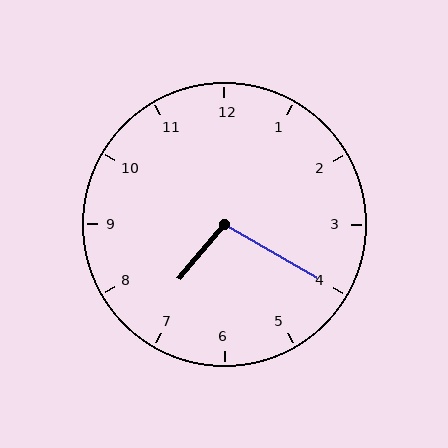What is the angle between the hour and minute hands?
Approximately 100 degrees.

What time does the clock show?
7:20.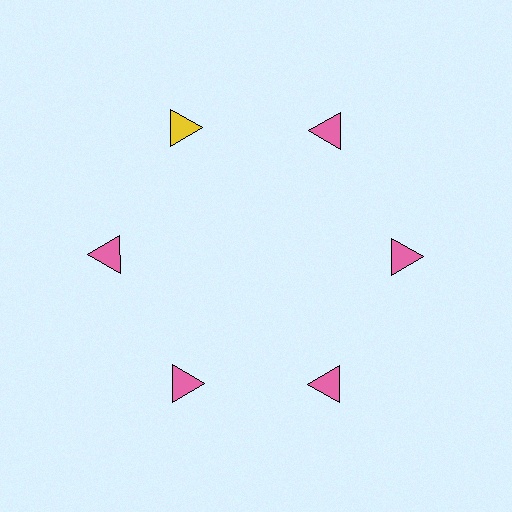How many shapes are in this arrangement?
There are 6 shapes arranged in a ring pattern.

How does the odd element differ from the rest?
It has a different color: yellow instead of pink.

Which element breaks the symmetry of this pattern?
The yellow triangle at roughly the 11 o'clock position breaks the symmetry. All other shapes are pink triangles.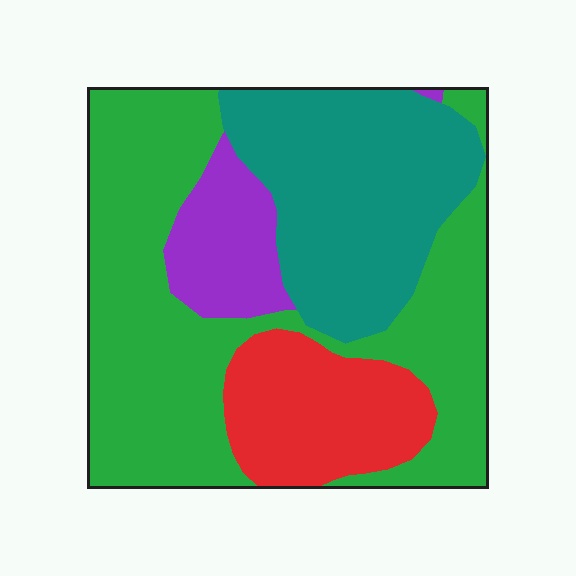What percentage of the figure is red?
Red covers 16% of the figure.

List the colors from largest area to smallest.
From largest to smallest: green, teal, red, purple.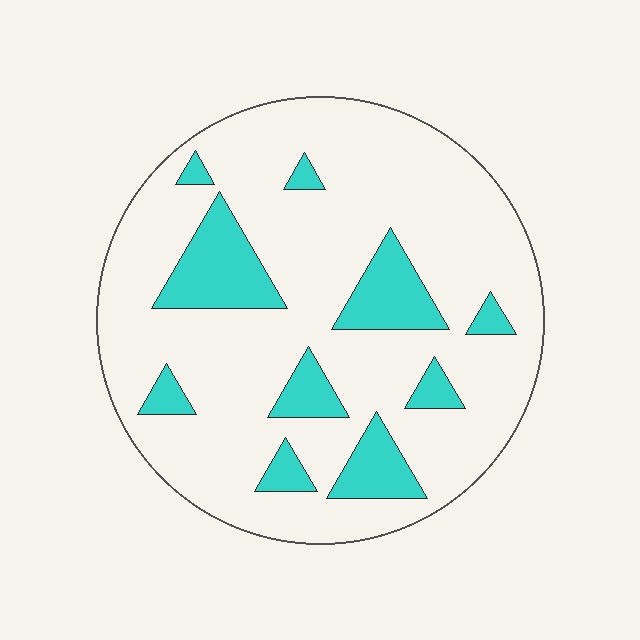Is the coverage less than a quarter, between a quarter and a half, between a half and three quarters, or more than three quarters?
Less than a quarter.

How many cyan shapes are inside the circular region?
10.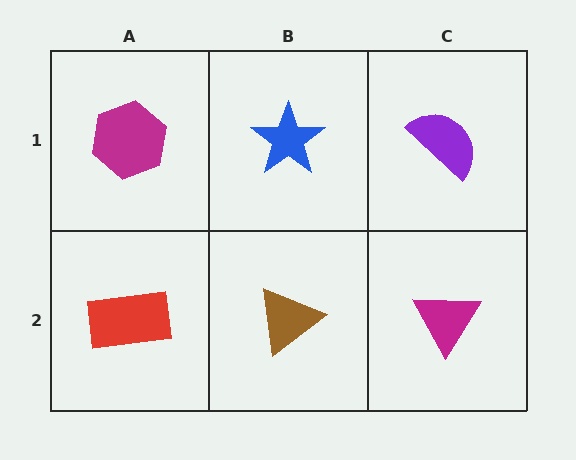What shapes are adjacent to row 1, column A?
A red rectangle (row 2, column A), a blue star (row 1, column B).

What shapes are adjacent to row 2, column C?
A purple semicircle (row 1, column C), a brown triangle (row 2, column B).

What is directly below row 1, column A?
A red rectangle.